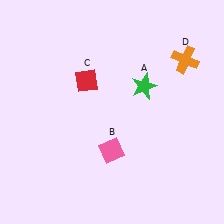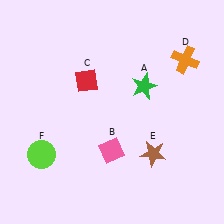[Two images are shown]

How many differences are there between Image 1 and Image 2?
There are 2 differences between the two images.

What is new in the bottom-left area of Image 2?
A lime circle (F) was added in the bottom-left area of Image 2.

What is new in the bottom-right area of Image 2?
A brown star (E) was added in the bottom-right area of Image 2.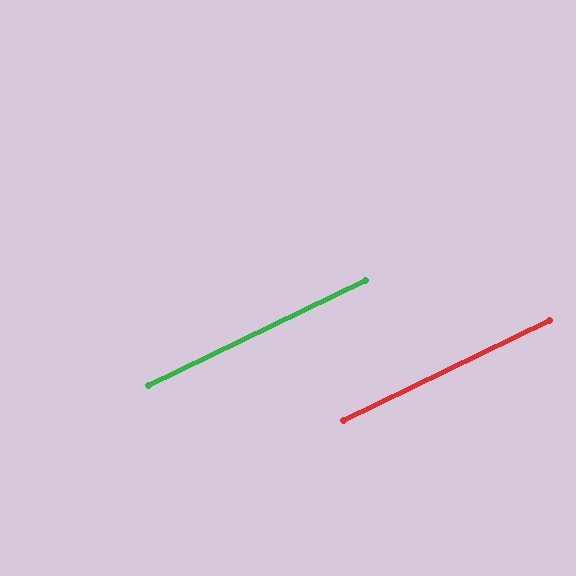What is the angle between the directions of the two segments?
Approximately 0 degrees.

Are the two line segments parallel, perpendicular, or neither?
Parallel — their directions differ by only 0.0°.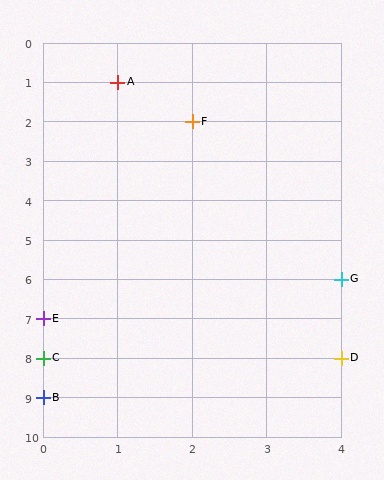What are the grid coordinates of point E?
Point E is at grid coordinates (0, 7).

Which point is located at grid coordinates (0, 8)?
Point C is at (0, 8).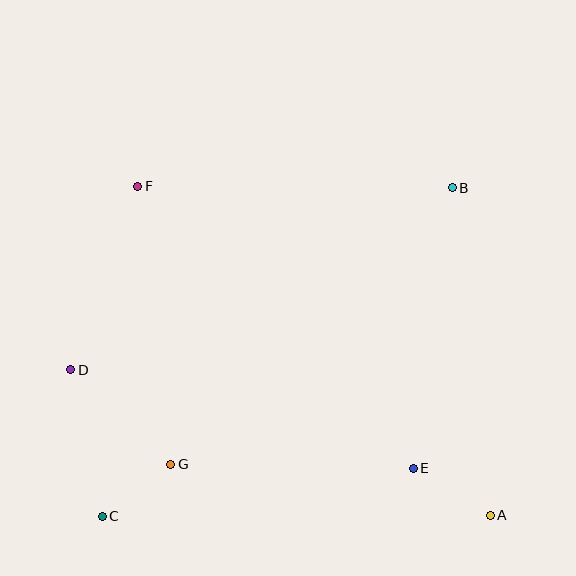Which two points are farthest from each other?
Points A and F are farthest from each other.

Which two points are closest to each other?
Points C and G are closest to each other.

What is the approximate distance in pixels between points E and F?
The distance between E and F is approximately 394 pixels.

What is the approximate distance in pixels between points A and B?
The distance between A and B is approximately 330 pixels.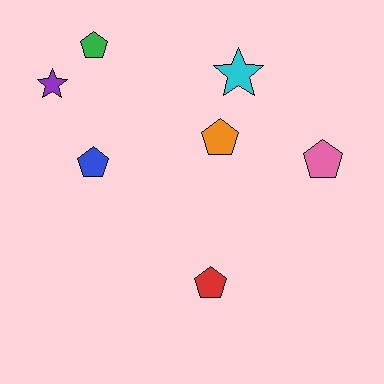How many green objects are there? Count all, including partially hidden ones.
There is 1 green object.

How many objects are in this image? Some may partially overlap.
There are 7 objects.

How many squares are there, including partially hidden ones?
There are no squares.